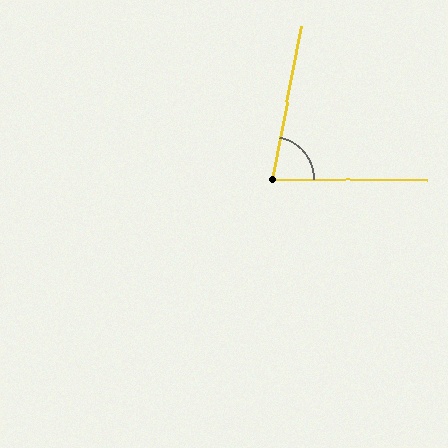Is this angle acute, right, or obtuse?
It is acute.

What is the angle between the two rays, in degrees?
Approximately 79 degrees.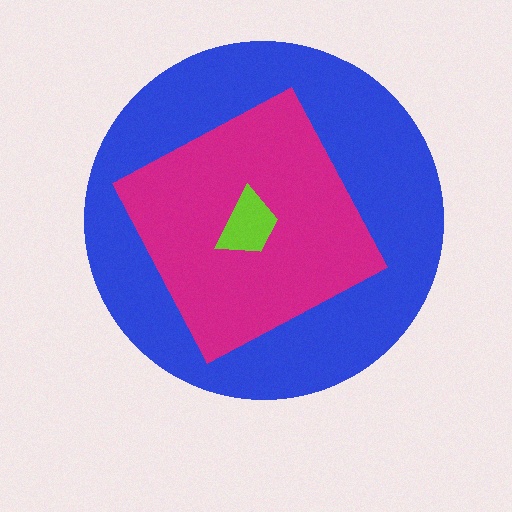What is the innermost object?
The lime trapezoid.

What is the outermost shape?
The blue circle.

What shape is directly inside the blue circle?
The magenta diamond.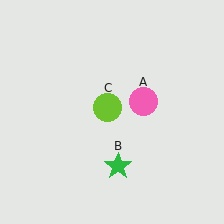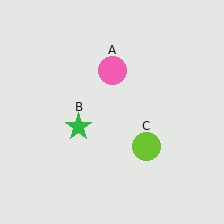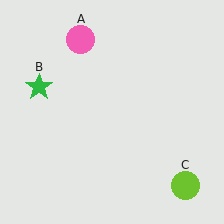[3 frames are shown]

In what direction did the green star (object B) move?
The green star (object B) moved up and to the left.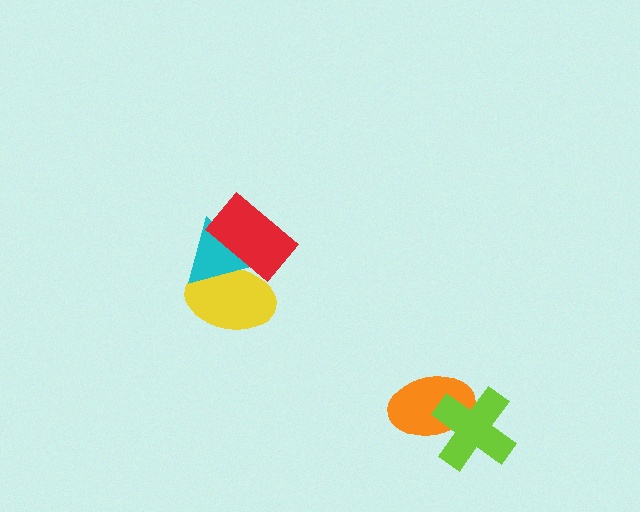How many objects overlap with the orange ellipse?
1 object overlaps with the orange ellipse.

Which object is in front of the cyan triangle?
The red rectangle is in front of the cyan triangle.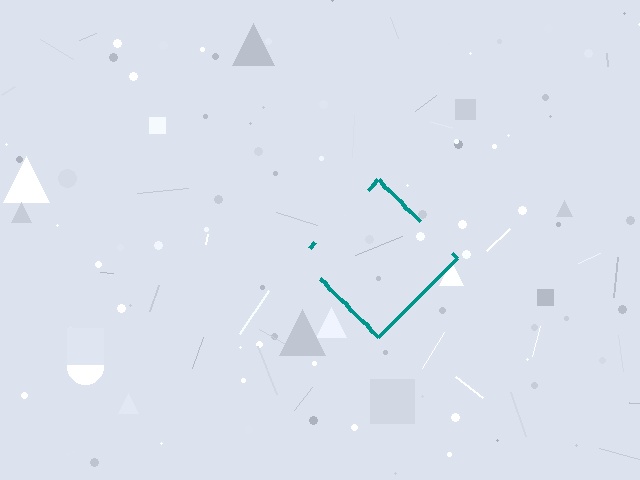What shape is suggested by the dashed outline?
The dashed outline suggests a diamond.